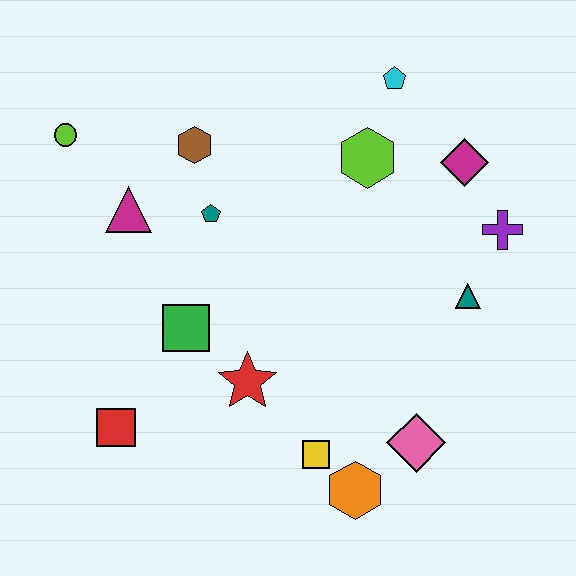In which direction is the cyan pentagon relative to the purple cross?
The cyan pentagon is above the purple cross.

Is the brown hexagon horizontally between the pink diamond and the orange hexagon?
No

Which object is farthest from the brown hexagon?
The orange hexagon is farthest from the brown hexagon.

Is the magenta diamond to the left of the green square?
No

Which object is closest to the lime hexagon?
The cyan pentagon is closest to the lime hexagon.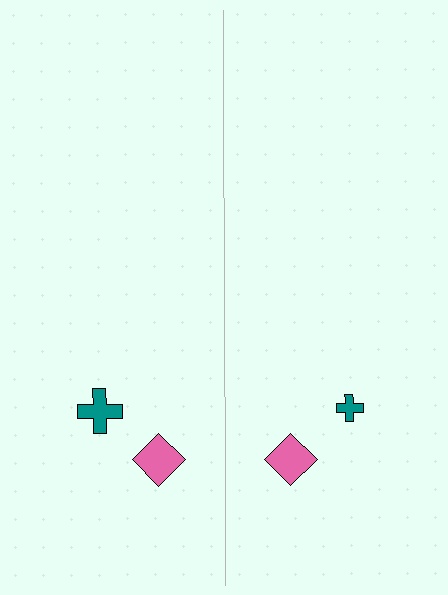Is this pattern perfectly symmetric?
No, the pattern is not perfectly symmetric. The teal cross on the right side has a different size than its mirror counterpart.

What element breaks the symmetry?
The teal cross on the right side has a different size than its mirror counterpart.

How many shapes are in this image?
There are 4 shapes in this image.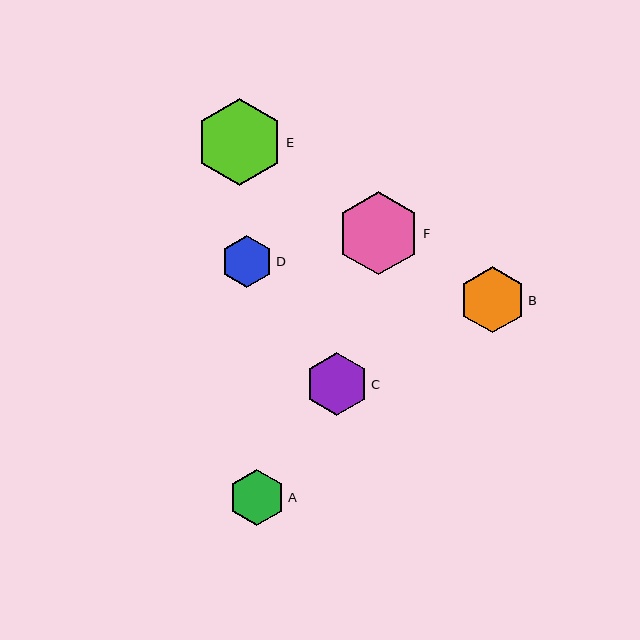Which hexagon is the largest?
Hexagon E is the largest with a size of approximately 87 pixels.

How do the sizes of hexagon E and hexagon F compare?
Hexagon E and hexagon F are approximately the same size.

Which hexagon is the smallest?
Hexagon D is the smallest with a size of approximately 52 pixels.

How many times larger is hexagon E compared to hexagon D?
Hexagon E is approximately 1.7 times the size of hexagon D.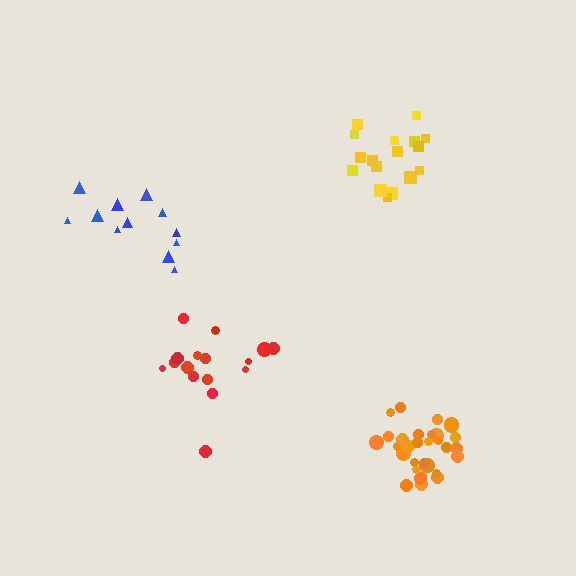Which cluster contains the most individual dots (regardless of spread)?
Orange (32).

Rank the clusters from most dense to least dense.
orange, yellow, red, blue.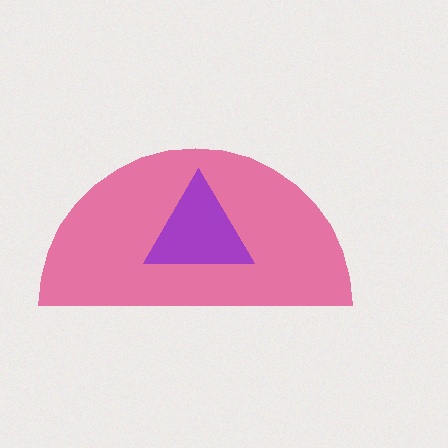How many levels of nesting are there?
2.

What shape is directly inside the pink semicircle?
The purple triangle.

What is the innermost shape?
The purple triangle.